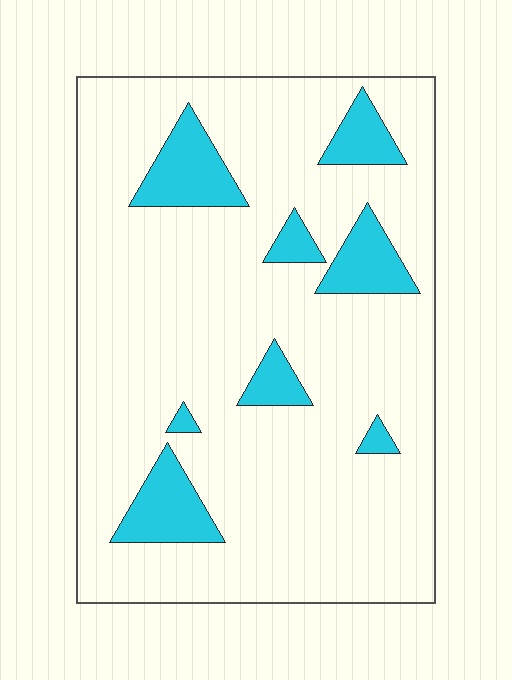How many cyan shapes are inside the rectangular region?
8.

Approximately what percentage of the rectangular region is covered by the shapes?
Approximately 15%.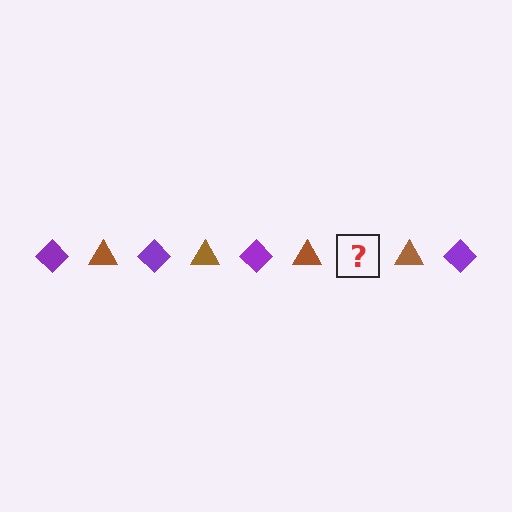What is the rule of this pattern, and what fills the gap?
The rule is that the pattern alternates between purple diamond and brown triangle. The gap should be filled with a purple diamond.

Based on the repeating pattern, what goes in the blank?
The blank should be a purple diamond.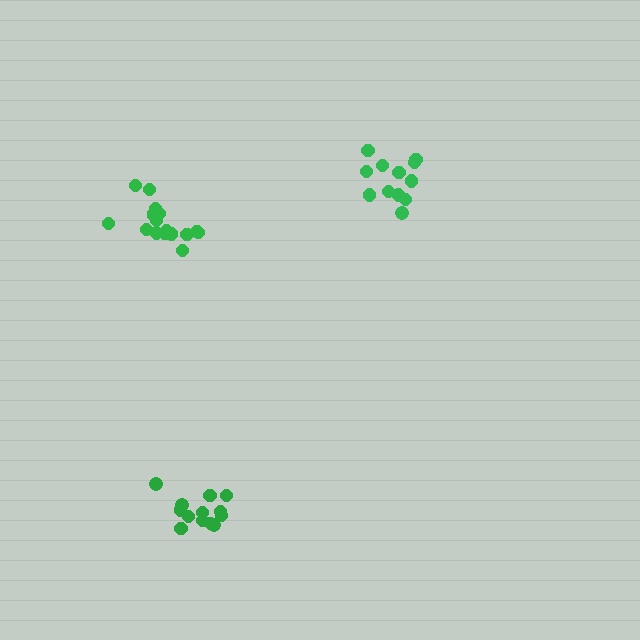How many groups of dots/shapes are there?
There are 3 groups.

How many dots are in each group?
Group 1: 18 dots, Group 2: 12 dots, Group 3: 13 dots (43 total).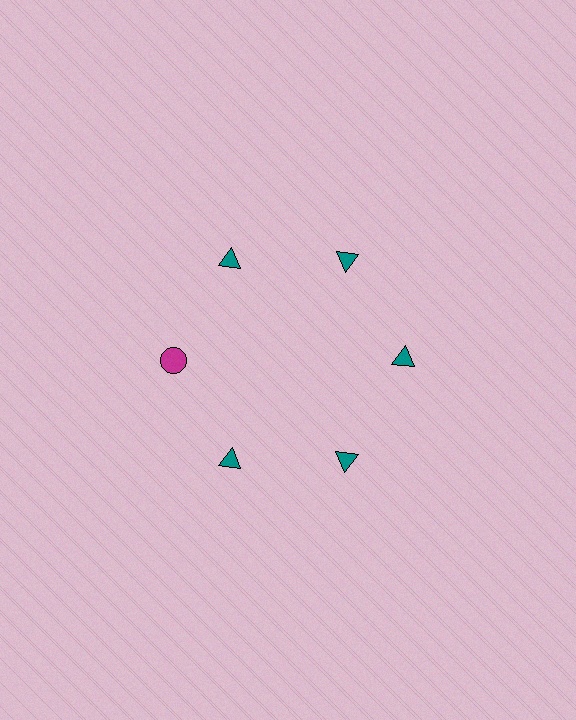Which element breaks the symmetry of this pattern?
The magenta circle at roughly the 9 o'clock position breaks the symmetry. All other shapes are teal triangles.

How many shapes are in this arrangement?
There are 6 shapes arranged in a ring pattern.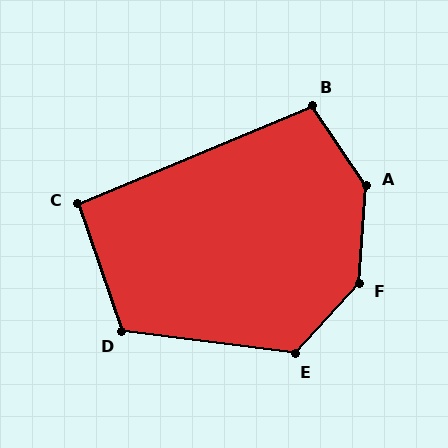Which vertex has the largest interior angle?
F, at approximately 142 degrees.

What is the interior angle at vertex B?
Approximately 102 degrees (obtuse).